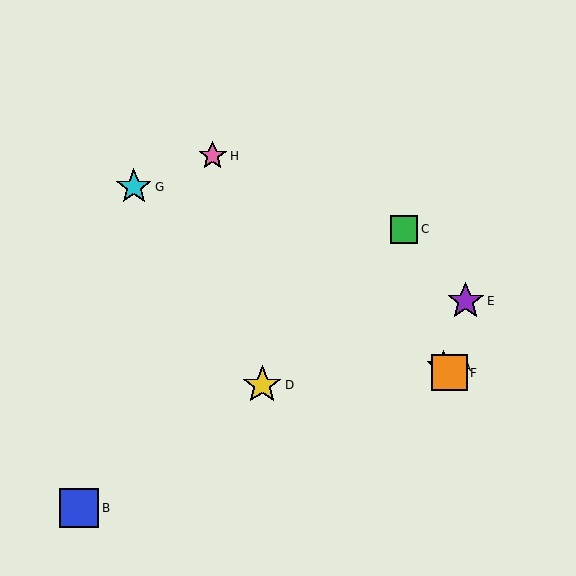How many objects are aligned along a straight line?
3 objects (A, F, H) are aligned along a straight line.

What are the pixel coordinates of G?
Object G is at (134, 187).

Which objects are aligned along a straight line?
Objects A, F, H are aligned along a straight line.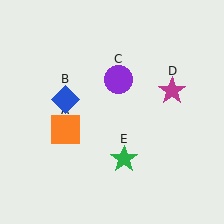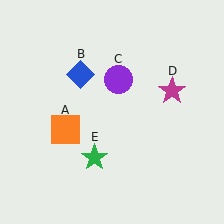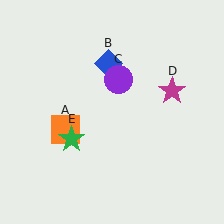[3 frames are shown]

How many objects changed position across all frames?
2 objects changed position: blue diamond (object B), green star (object E).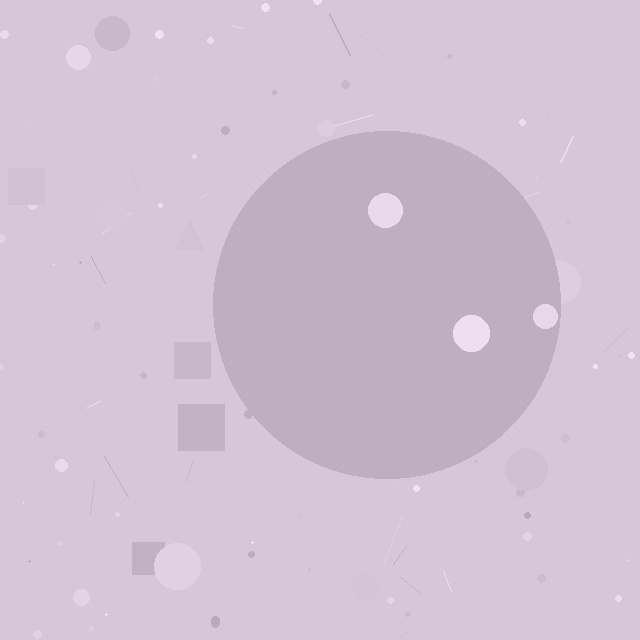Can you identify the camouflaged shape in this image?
The camouflaged shape is a circle.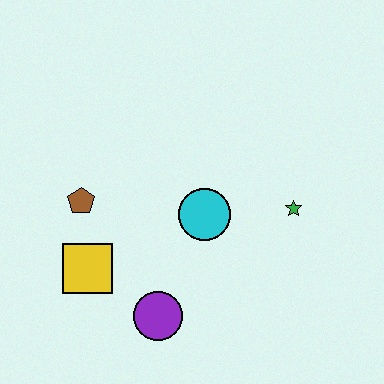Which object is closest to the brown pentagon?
The yellow square is closest to the brown pentagon.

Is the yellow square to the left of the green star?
Yes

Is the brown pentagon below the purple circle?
No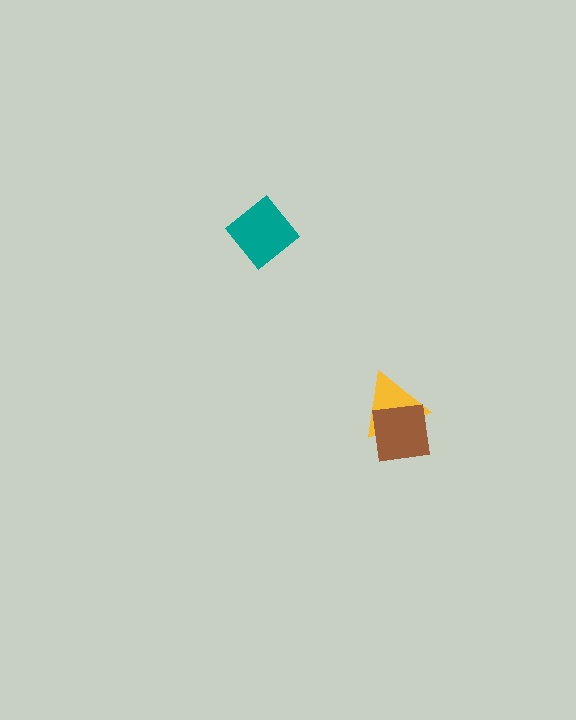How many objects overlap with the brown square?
1 object overlaps with the brown square.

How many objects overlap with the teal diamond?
0 objects overlap with the teal diamond.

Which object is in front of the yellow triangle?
The brown square is in front of the yellow triangle.